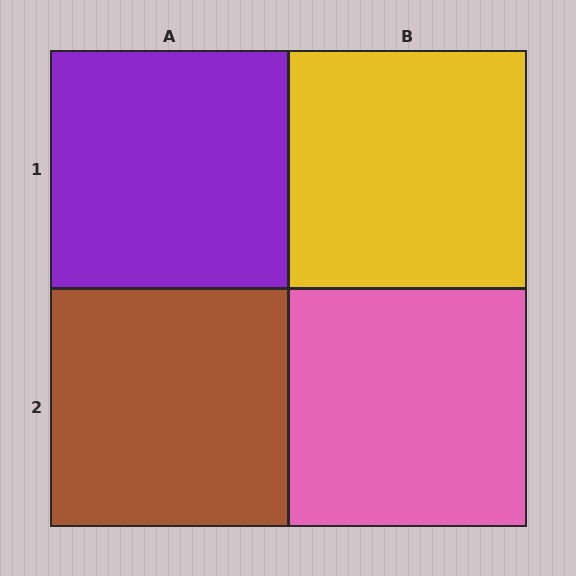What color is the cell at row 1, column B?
Yellow.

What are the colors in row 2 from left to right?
Brown, pink.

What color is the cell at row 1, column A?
Purple.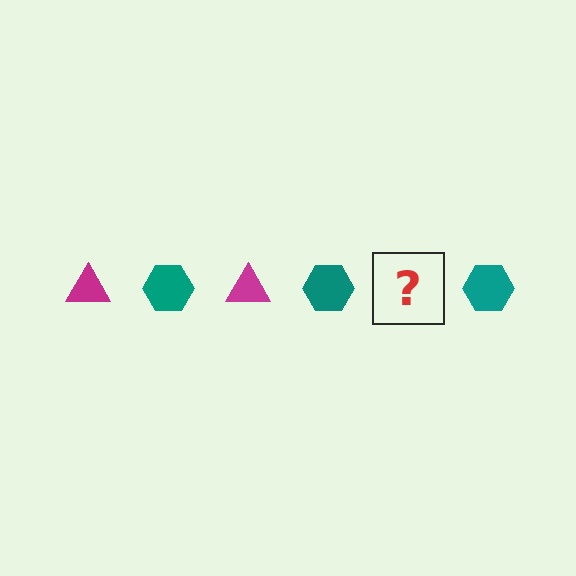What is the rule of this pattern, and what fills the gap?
The rule is that the pattern alternates between magenta triangle and teal hexagon. The gap should be filled with a magenta triangle.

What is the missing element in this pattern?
The missing element is a magenta triangle.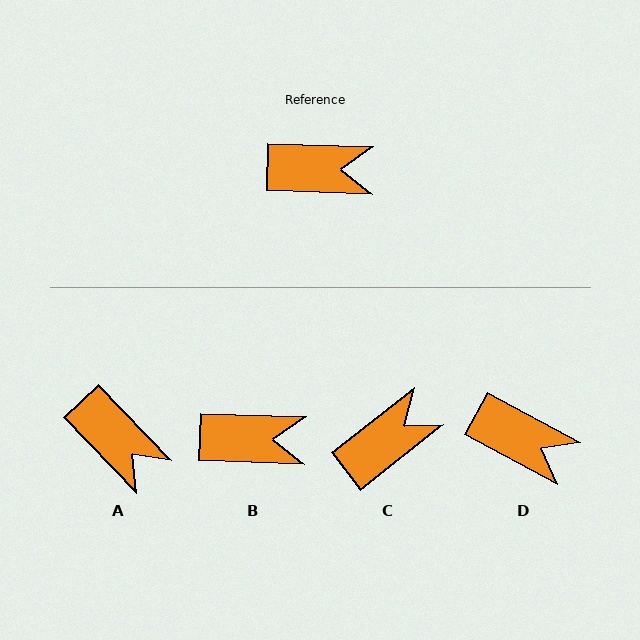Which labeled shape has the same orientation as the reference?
B.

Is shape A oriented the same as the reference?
No, it is off by about 44 degrees.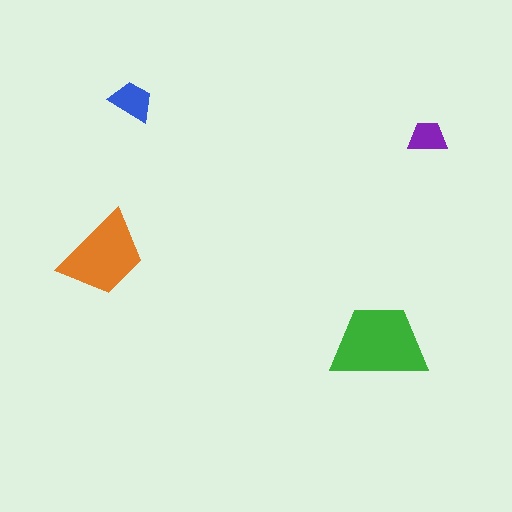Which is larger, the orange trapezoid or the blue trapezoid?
The orange one.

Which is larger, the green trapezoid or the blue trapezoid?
The green one.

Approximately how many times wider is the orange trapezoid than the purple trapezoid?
About 2 times wider.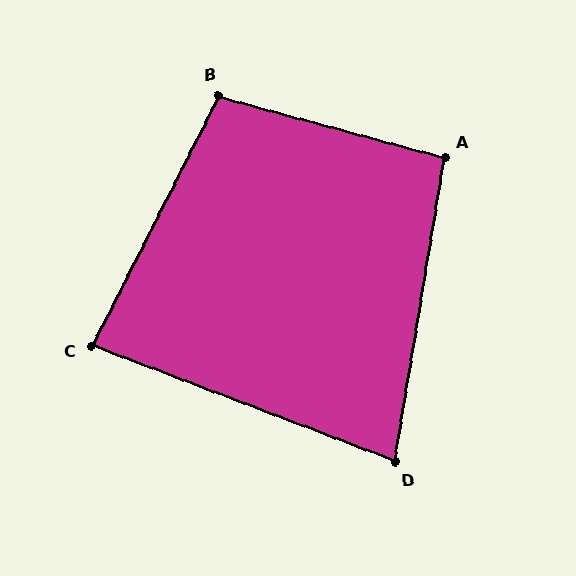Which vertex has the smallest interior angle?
D, at approximately 78 degrees.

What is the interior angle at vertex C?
Approximately 84 degrees (acute).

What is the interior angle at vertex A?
Approximately 96 degrees (obtuse).